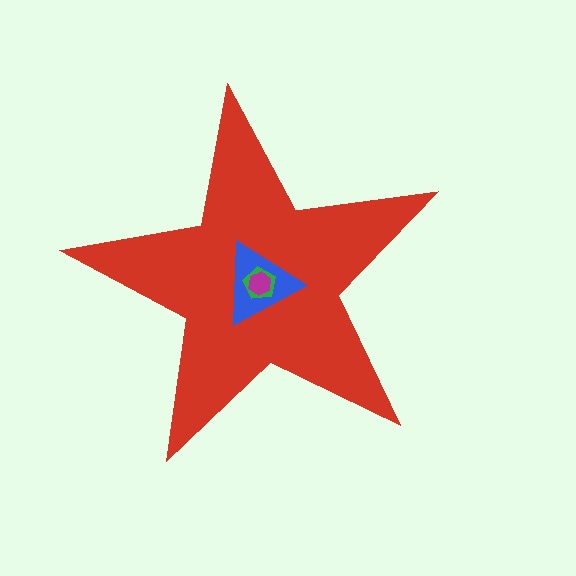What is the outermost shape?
The red star.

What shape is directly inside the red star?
The blue triangle.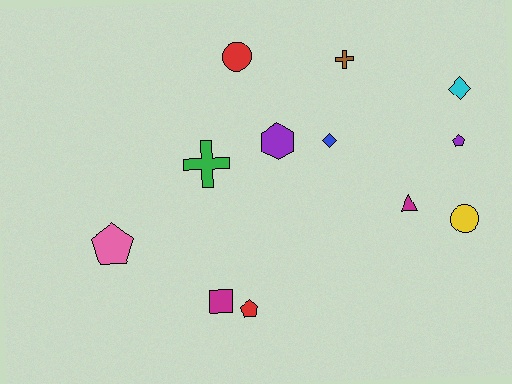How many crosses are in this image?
There are 2 crosses.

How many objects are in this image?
There are 12 objects.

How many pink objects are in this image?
There is 1 pink object.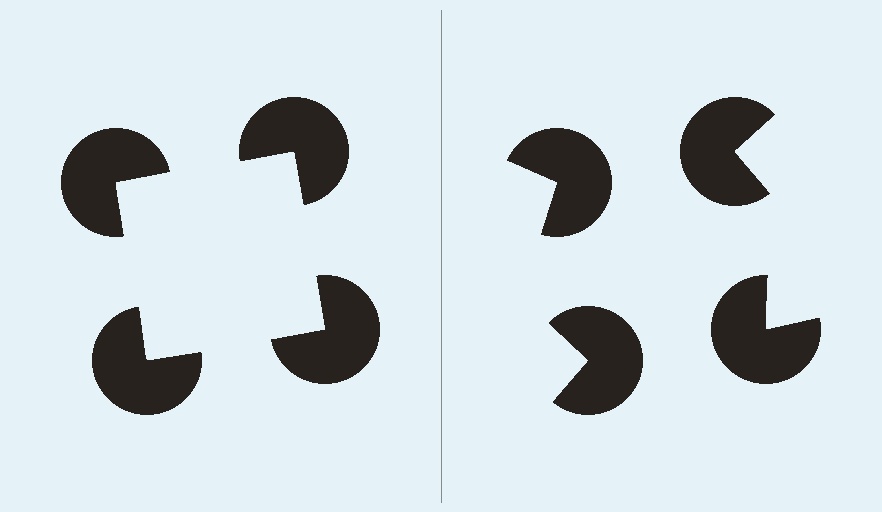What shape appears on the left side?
An illusory square.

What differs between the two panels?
The pac-man discs are positioned identically on both sides; only the wedge orientations differ. On the left they align to a square; on the right they are misaligned.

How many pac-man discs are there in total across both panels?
8 — 4 on each side.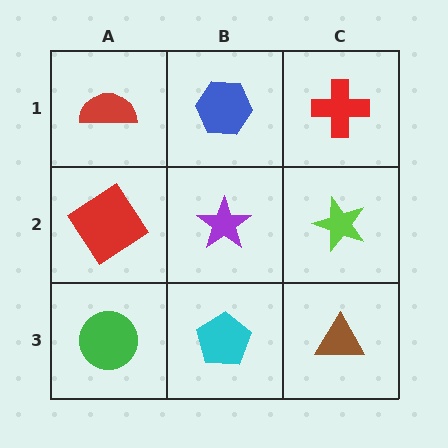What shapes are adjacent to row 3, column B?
A purple star (row 2, column B), a green circle (row 3, column A), a brown triangle (row 3, column C).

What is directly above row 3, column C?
A lime star.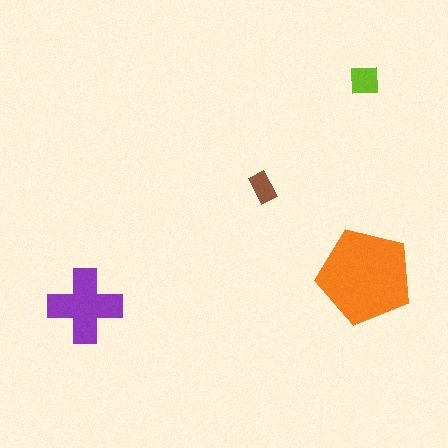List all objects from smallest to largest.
The brown rectangle, the lime square, the purple cross, the orange pentagon.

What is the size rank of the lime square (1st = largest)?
3rd.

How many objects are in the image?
There are 4 objects in the image.